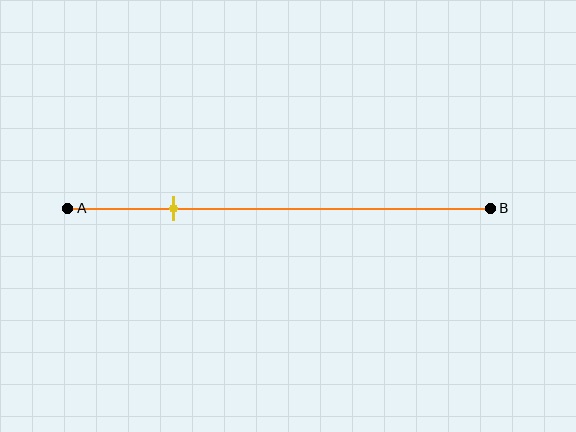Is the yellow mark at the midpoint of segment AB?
No, the mark is at about 25% from A, not at the 50% midpoint.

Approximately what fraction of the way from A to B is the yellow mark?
The yellow mark is approximately 25% of the way from A to B.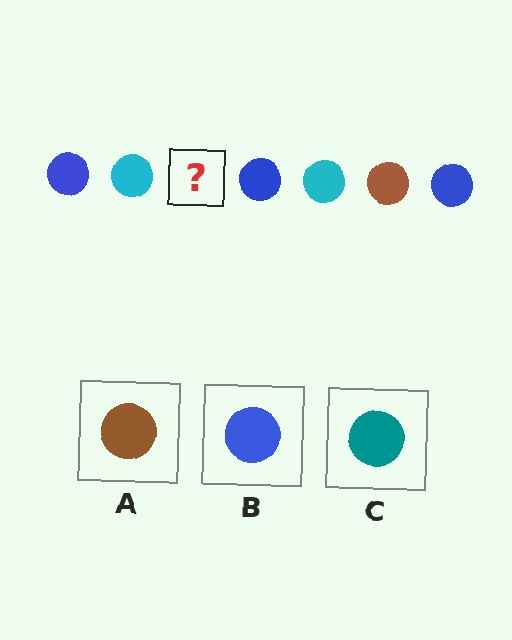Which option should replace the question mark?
Option A.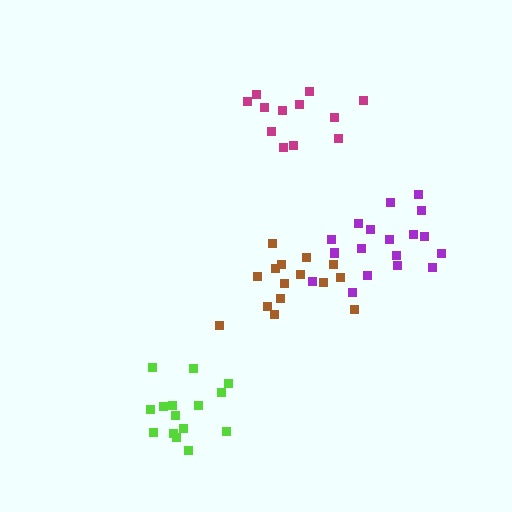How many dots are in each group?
Group 1: 15 dots, Group 2: 15 dots, Group 3: 12 dots, Group 4: 18 dots (60 total).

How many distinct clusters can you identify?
There are 4 distinct clusters.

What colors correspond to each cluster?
The clusters are colored: brown, lime, magenta, purple.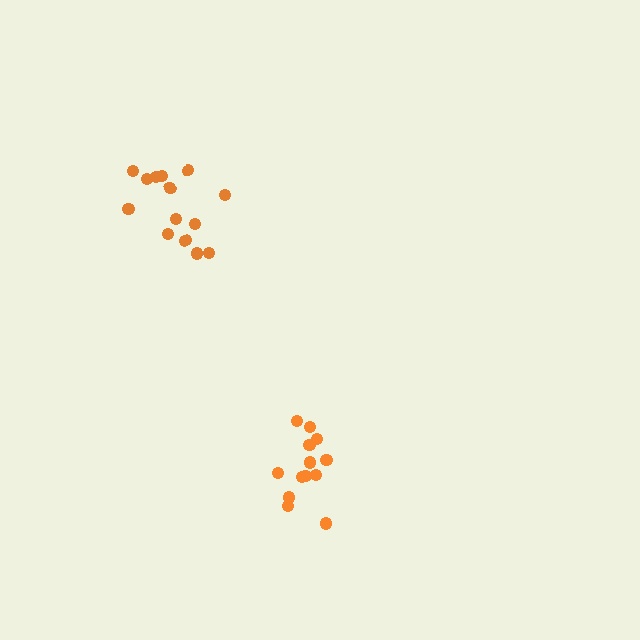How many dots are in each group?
Group 1: 14 dots, Group 2: 13 dots (27 total).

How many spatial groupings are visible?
There are 2 spatial groupings.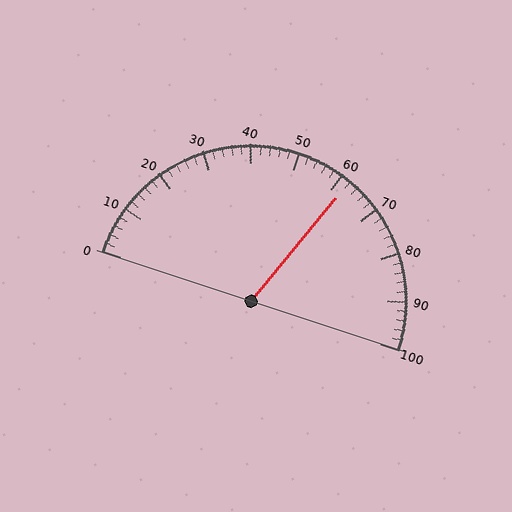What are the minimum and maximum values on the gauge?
The gauge ranges from 0 to 100.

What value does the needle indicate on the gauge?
The needle indicates approximately 62.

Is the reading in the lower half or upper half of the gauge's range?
The reading is in the upper half of the range (0 to 100).